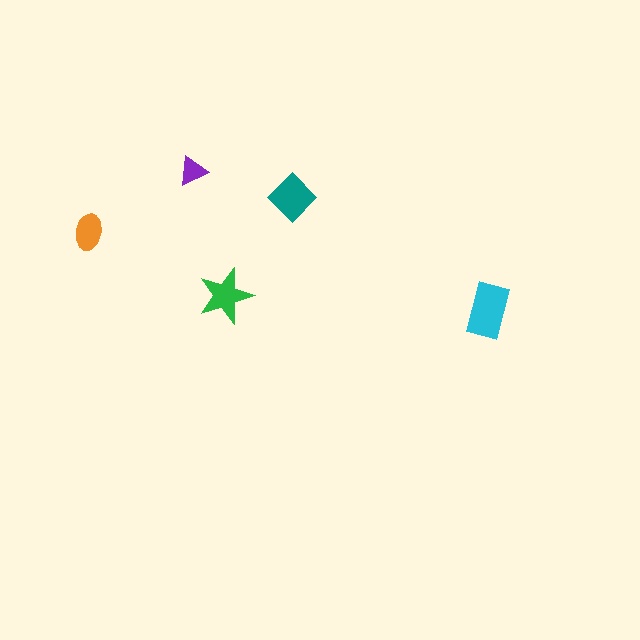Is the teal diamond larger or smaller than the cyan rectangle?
Smaller.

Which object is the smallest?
The purple triangle.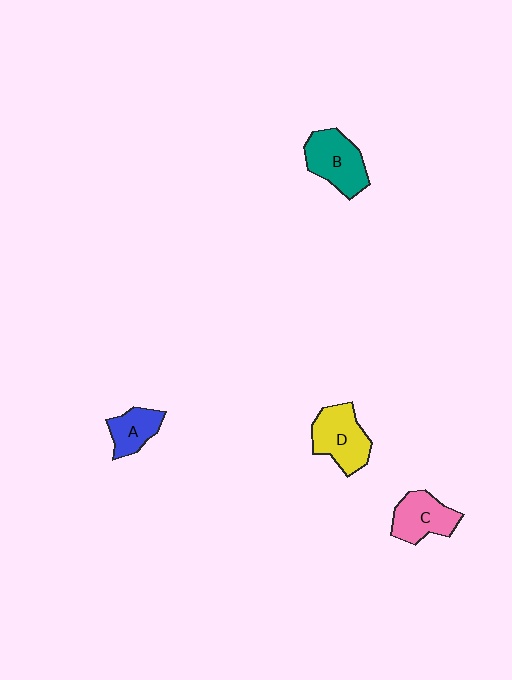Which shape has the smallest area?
Shape A (blue).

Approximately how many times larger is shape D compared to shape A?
Approximately 1.6 times.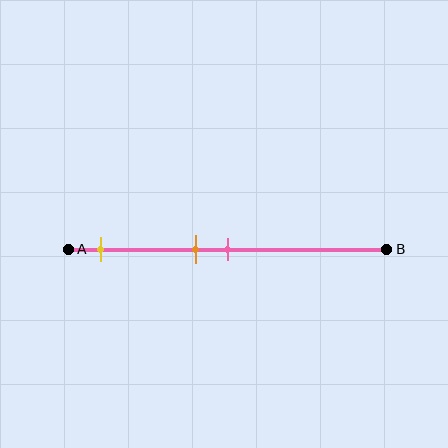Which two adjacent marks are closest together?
The orange and pink marks are the closest adjacent pair.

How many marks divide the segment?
There are 3 marks dividing the segment.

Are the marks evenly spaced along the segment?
No, the marks are not evenly spaced.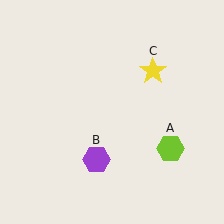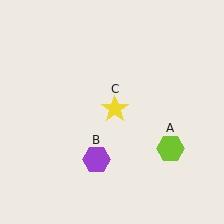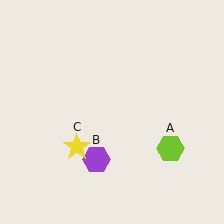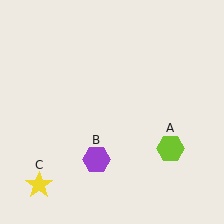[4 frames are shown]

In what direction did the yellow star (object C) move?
The yellow star (object C) moved down and to the left.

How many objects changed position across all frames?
1 object changed position: yellow star (object C).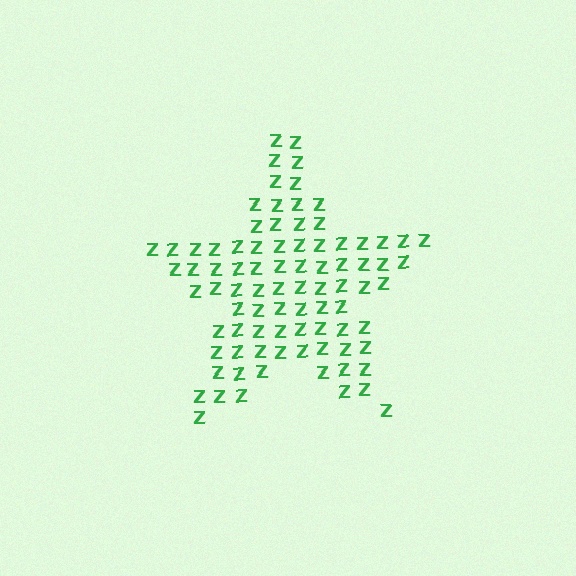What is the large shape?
The large shape is a star.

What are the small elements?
The small elements are letter Z's.